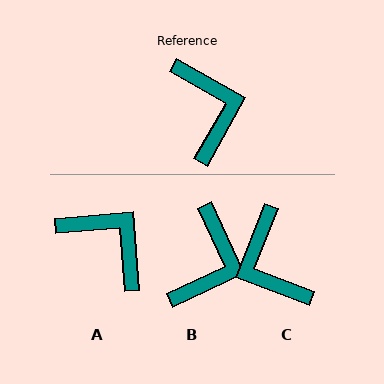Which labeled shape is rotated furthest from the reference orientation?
C, about 172 degrees away.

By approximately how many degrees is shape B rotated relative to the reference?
Approximately 36 degrees clockwise.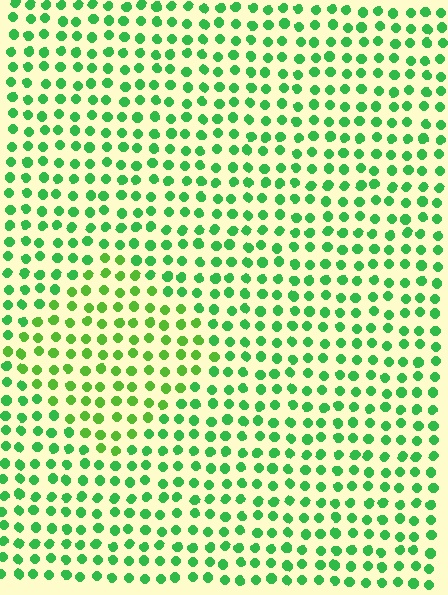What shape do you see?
I see a diamond.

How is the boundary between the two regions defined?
The boundary is defined purely by a slight shift in hue (about 26 degrees). Spacing, size, and orientation are identical on both sides.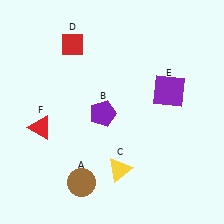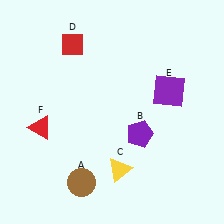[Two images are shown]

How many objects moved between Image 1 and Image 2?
1 object moved between the two images.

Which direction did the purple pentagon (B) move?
The purple pentagon (B) moved right.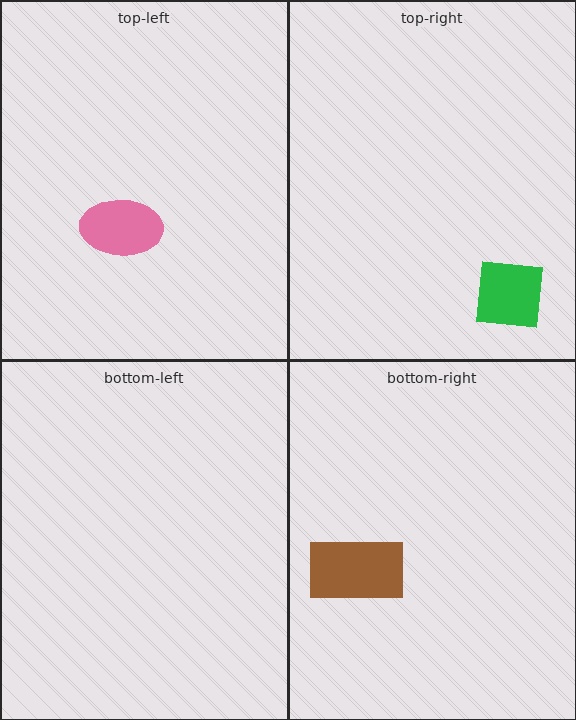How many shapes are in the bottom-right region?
1.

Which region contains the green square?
The top-right region.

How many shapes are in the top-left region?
1.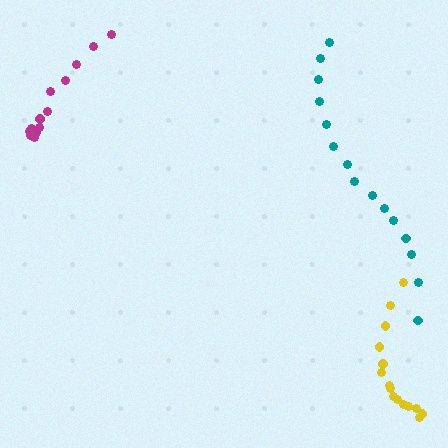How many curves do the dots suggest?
There are 3 distinct paths.